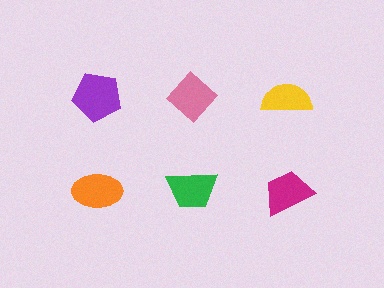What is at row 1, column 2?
A pink diamond.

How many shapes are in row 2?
3 shapes.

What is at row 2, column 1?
An orange ellipse.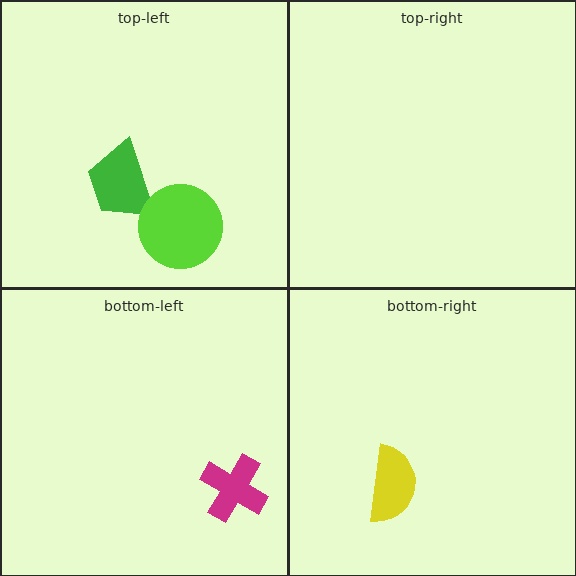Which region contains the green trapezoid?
The top-left region.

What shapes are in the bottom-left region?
The magenta cross.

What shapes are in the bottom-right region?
The yellow semicircle.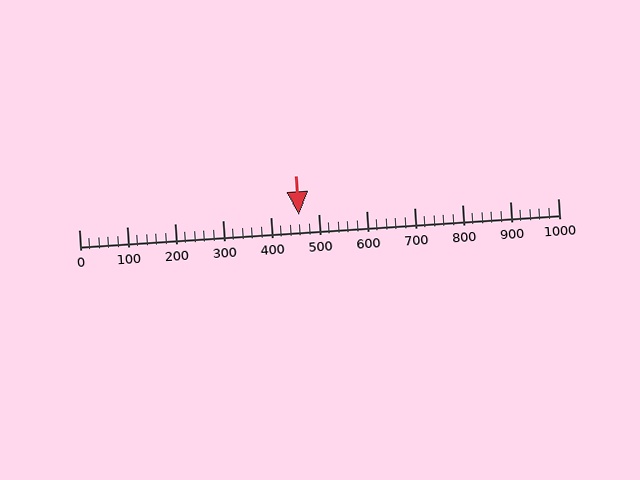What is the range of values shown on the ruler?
The ruler shows values from 0 to 1000.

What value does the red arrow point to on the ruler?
The red arrow points to approximately 460.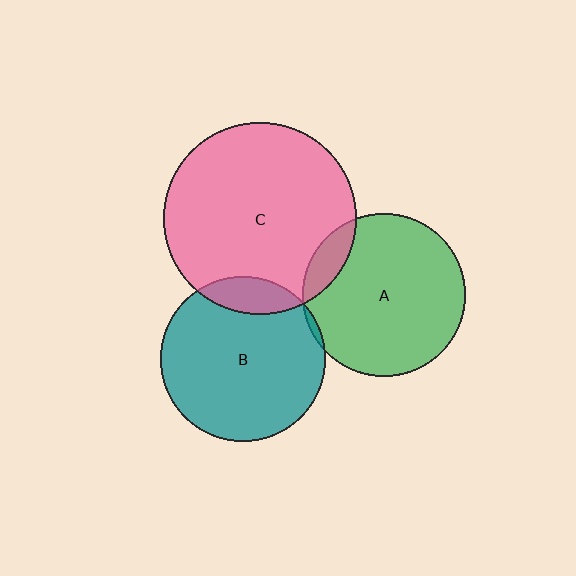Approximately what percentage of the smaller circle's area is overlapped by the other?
Approximately 5%.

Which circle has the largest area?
Circle C (pink).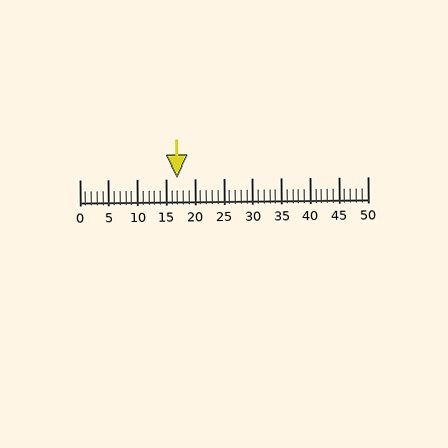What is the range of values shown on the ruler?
The ruler shows values from 0 to 50.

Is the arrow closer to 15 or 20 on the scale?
The arrow is closer to 15.